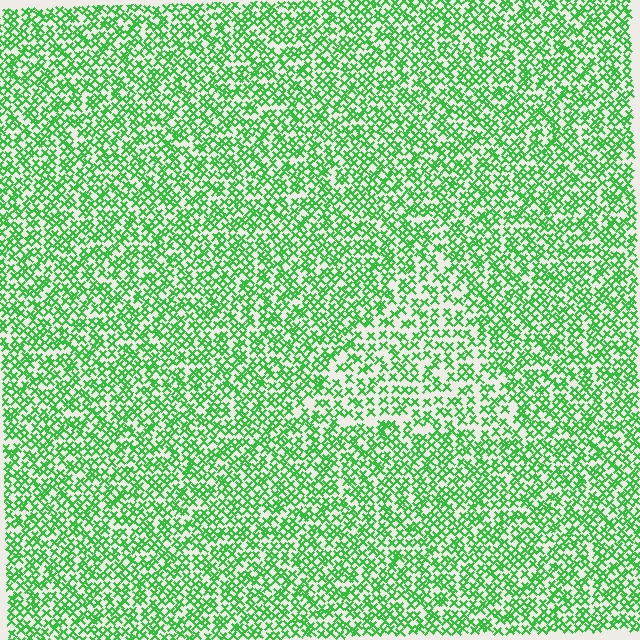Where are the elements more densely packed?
The elements are more densely packed outside the triangle boundary.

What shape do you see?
I see a triangle.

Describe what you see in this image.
The image contains small green elements arranged at two different densities. A triangle-shaped region is visible where the elements are less densely packed than the surrounding area.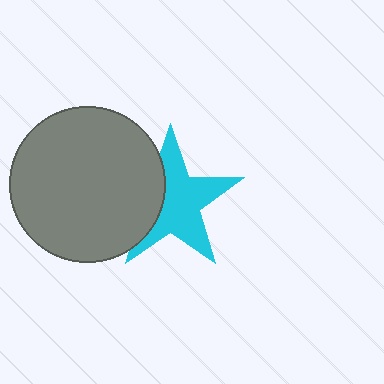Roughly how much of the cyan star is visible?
Most of it is visible (roughly 68%).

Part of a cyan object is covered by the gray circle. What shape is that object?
It is a star.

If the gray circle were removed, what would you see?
You would see the complete cyan star.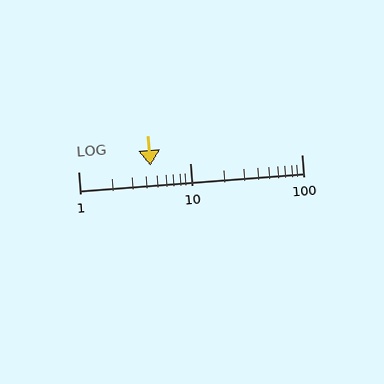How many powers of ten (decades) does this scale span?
The scale spans 2 decades, from 1 to 100.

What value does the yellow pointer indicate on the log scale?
The pointer indicates approximately 4.4.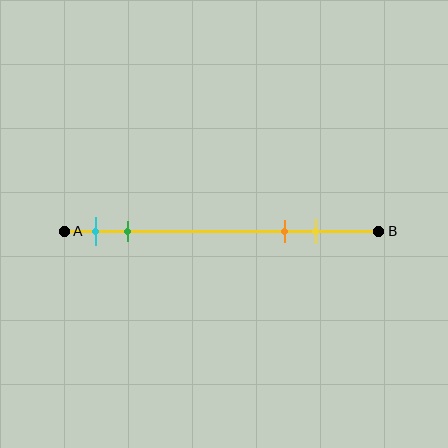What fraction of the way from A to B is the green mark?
The green mark is approximately 20% (0.2) of the way from A to B.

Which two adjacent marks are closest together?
The cyan and green marks are the closest adjacent pair.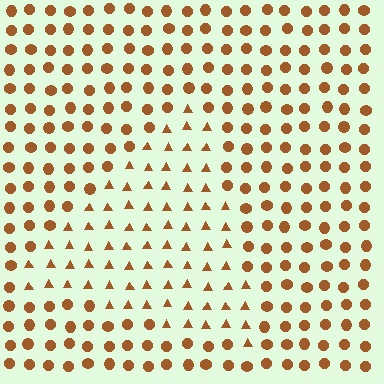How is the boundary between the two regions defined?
The boundary is defined by a change in element shape: triangles inside vs. circles outside. All elements share the same color and spacing.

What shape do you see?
I see a triangle.